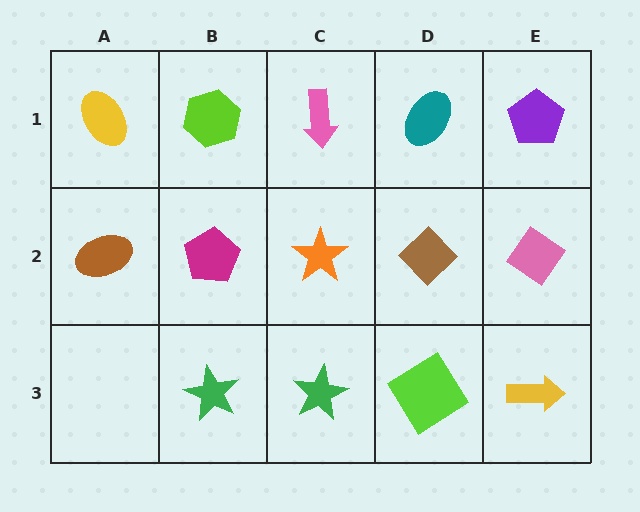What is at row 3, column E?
A yellow arrow.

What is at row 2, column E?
A pink diamond.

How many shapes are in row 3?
4 shapes.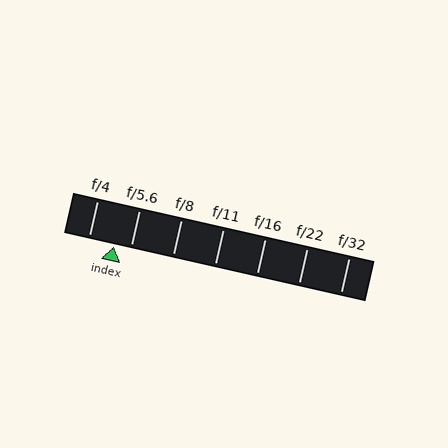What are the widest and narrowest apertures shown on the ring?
The widest aperture shown is f/4 and the narrowest is f/32.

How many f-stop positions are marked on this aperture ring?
There are 7 f-stop positions marked.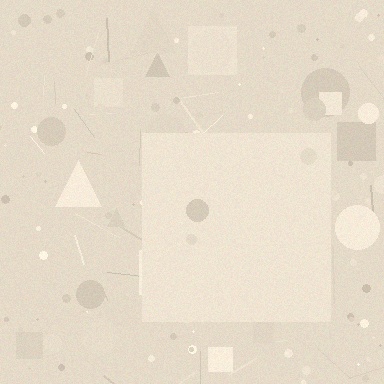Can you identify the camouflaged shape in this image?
The camouflaged shape is a square.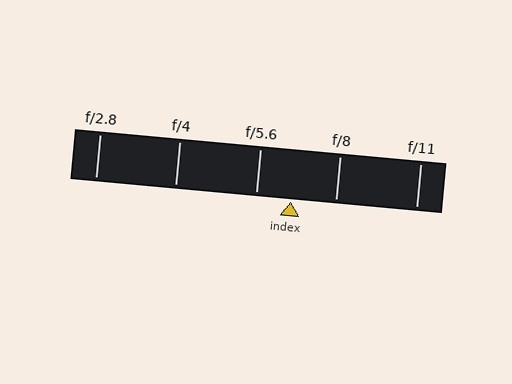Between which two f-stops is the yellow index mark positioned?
The index mark is between f/5.6 and f/8.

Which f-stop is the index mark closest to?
The index mark is closest to f/5.6.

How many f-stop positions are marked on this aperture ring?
There are 5 f-stop positions marked.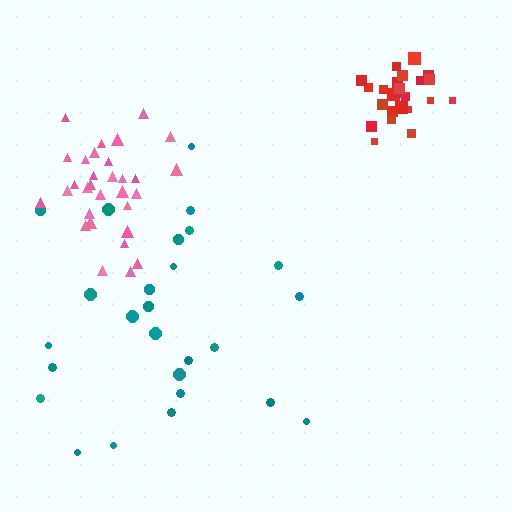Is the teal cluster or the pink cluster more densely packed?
Pink.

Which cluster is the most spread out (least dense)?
Teal.